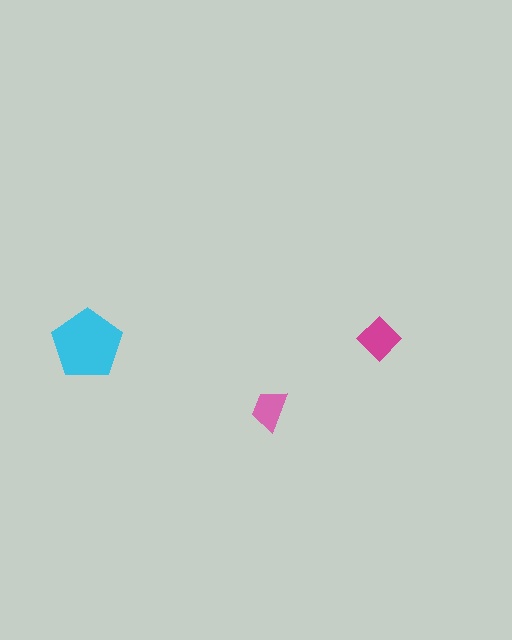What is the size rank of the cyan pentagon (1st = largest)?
1st.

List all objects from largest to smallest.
The cyan pentagon, the magenta diamond, the pink trapezoid.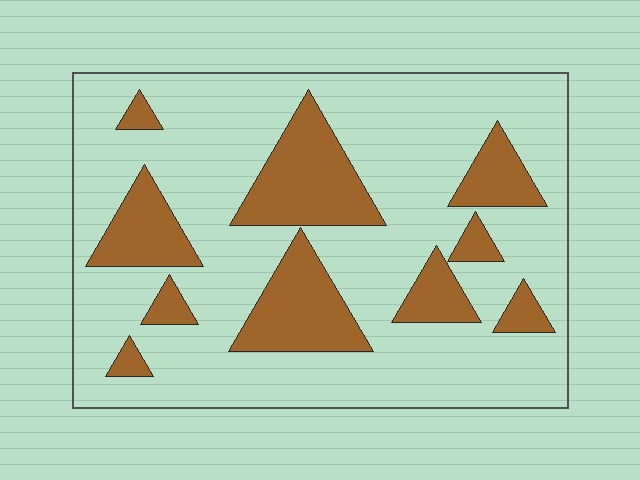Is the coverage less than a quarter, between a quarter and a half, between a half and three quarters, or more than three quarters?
Less than a quarter.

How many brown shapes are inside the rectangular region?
10.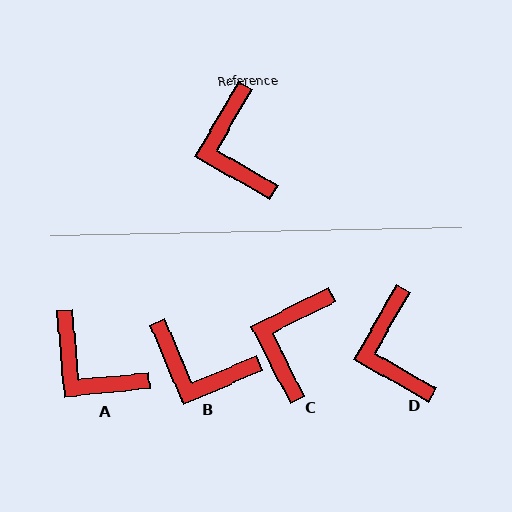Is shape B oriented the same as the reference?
No, it is off by about 53 degrees.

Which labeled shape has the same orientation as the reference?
D.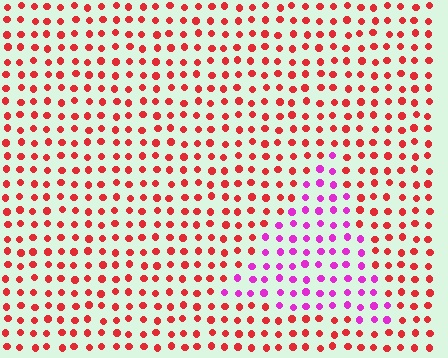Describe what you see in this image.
The image is filled with small red elements in a uniform arrangement. A triangle-shaped region is visible where the elements are tinted to a slightly different hue, forming a subtle color boundary.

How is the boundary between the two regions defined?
The boundary is defined purely by a slight shift in hue (about 52 degrees). Spacing, size, and orientation are identical on both sides.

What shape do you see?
I see a triangle.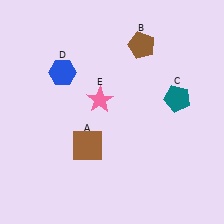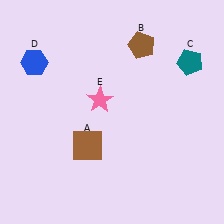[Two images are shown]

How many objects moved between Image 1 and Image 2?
2 objects moved between the two images.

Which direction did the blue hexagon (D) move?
The blue hexagon (D) moved left.